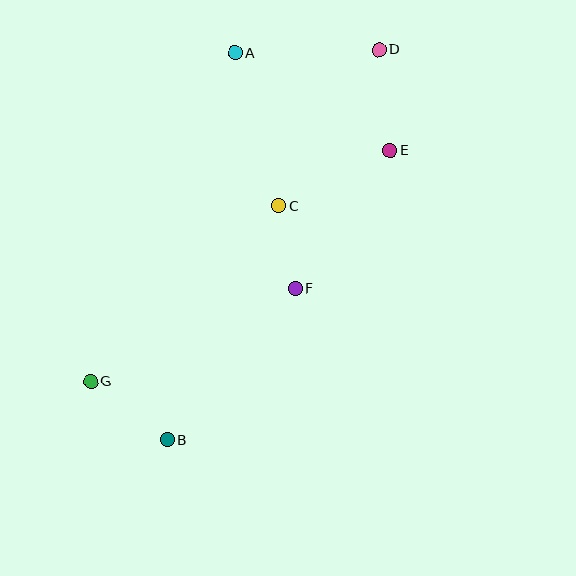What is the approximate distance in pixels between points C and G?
The distance between C and G is approximately 257 pixels.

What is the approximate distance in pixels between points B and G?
The distance between B and G is approximately 97 pixels.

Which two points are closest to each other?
Points C and F are closest to each other.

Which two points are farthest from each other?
Points B and D are farthest from each other.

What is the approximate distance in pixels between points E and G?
The distance between E and G is approximately 378 pixels.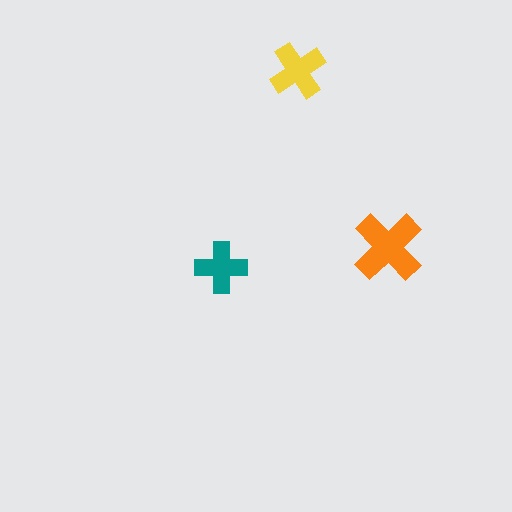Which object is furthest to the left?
The teal cross is leftmost.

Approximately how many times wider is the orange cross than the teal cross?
About 1.5 times wider.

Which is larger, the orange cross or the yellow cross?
The orange one.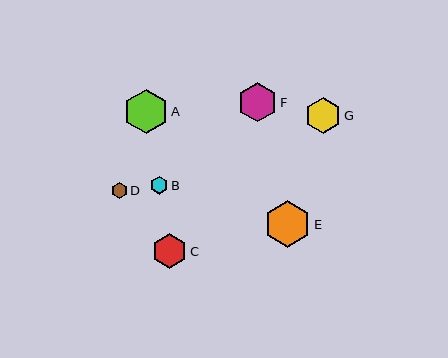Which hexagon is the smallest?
Hexagon D is the smallest with a size of approximately 15 pixels.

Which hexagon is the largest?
Hexagon E is the largest with a size of approximately 46 pixels.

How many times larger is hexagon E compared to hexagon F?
Hexagon E is approximately 1.2 times the size of hexagon F.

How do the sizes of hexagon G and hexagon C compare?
Hexagon G and hexagon C are approximately the same size.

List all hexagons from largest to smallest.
From largest to smallest: E, A, F, G, C, B, D.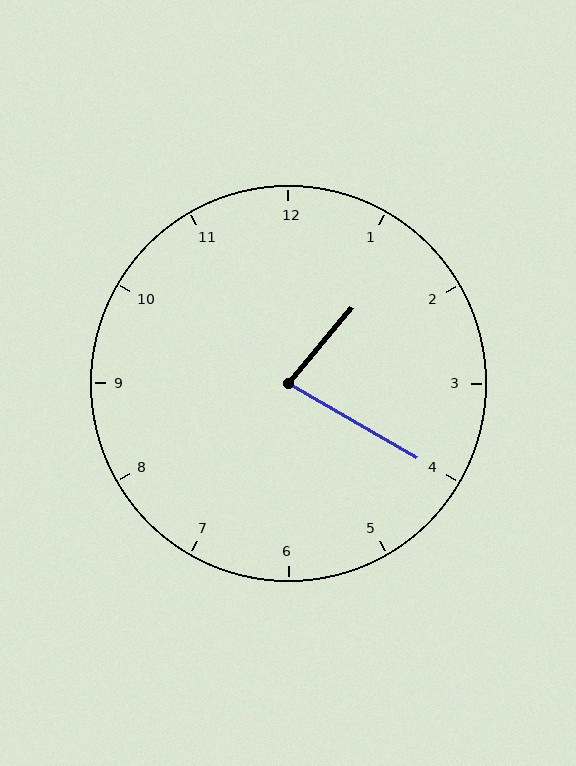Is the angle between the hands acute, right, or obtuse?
It is acute.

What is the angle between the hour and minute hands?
Approximately 80 degrees.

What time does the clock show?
1:20.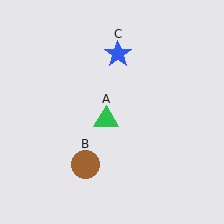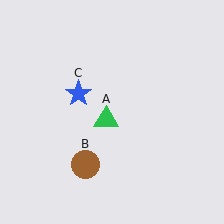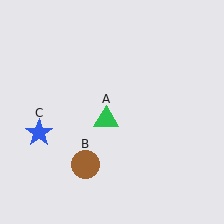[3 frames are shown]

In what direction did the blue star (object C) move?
The blue star (object C) moved down and to the left.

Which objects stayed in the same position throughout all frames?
Green triangle (object A) and brown circle (object B) remained stationary.